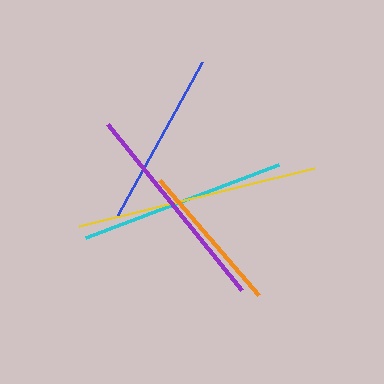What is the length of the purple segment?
The purple segment is approximately 213 pixels long.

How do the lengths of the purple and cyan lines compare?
The purple and cyan lines are approximately the same length.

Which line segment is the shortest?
The orange line is the shortest at approximately 152 pixels.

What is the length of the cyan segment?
The cyan segment is approximately 207 pixels long.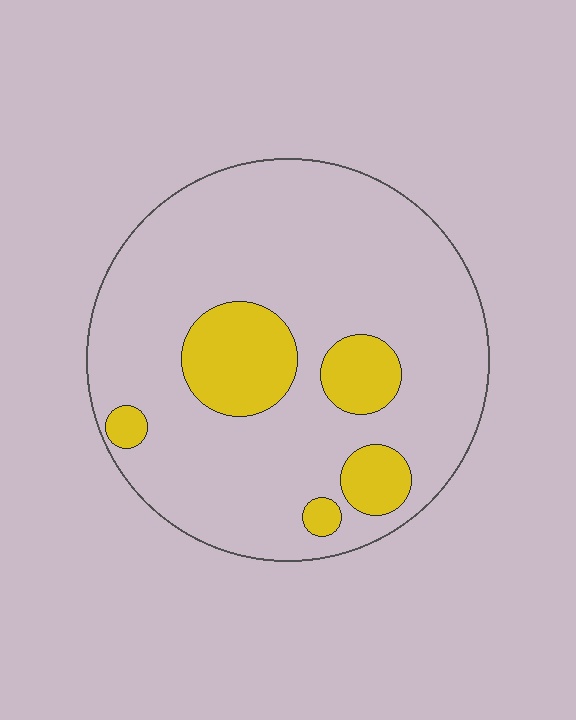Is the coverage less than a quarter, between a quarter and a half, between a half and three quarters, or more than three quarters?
Less than a quarter.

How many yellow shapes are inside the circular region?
5.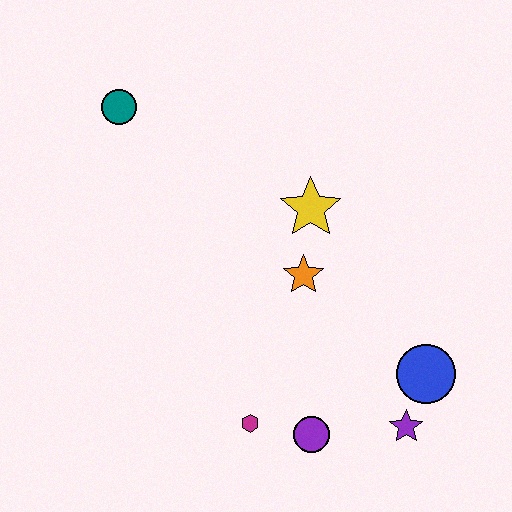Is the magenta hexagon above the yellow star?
No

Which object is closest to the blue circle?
The purple star is closest to the blue circle.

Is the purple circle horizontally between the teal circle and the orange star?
No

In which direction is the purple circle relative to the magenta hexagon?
The purple circle is to the right of the magenta hexagon.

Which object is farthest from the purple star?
The teal circle is farthest from the purple star.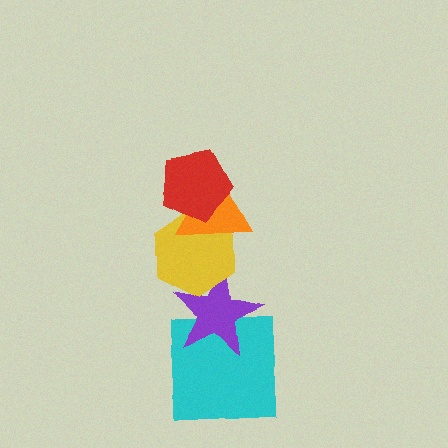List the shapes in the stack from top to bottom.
From top to bottom: the red pentagon, the orange triangle, the yellow hexagon, the purple star, the cyan square.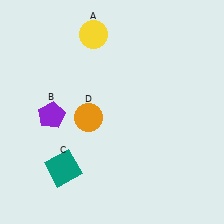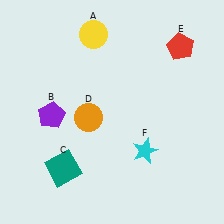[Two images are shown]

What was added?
A red pentagon (E), a cyan star (F) were added in Image 2.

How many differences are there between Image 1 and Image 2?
There are 2 differences between the two images.